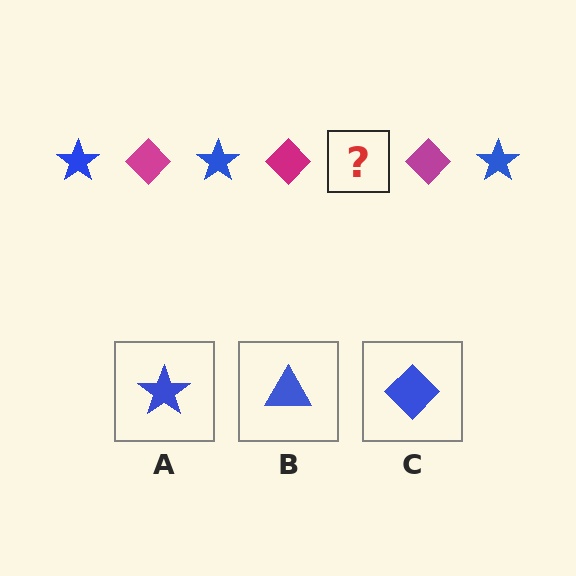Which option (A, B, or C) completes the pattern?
A.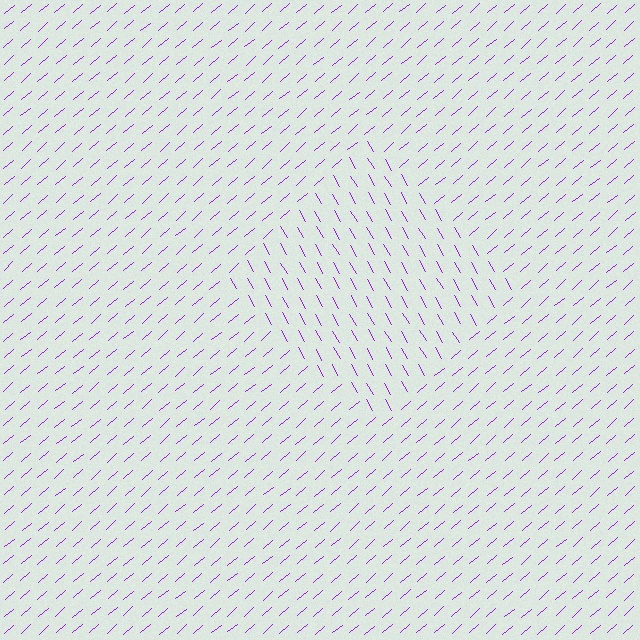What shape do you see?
I see a diamond.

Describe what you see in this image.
The image is filled with small purple line segments. A diamond region in the image has lines oriented differently from the surrounding lines, creating a visible texture boundary.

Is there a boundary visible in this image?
Yes, there is a texture boundary formed by a change in line orientation.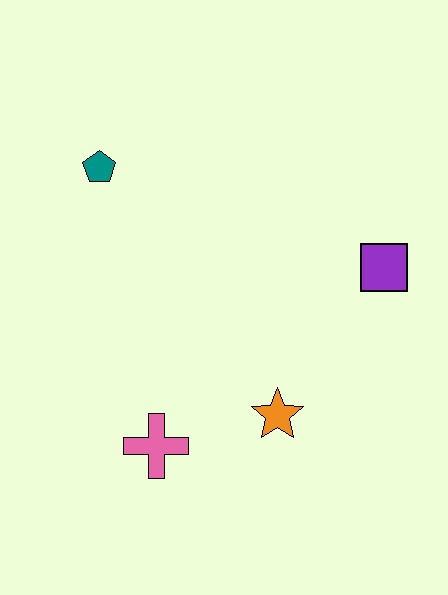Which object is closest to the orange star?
The pink cross is closest to the orange star.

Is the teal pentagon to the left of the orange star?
Yes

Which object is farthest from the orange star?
The teal pentagon is farthest from the orange star.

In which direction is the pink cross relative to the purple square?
The pink cross is to the left of the purple square.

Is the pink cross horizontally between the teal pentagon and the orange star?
Yes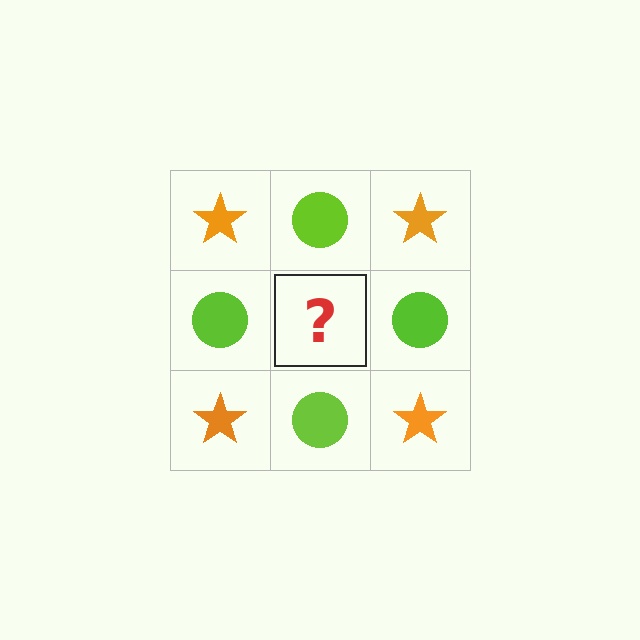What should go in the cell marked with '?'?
The missing cell should contain an orange star.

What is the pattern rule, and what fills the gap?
The rule is that it alternates orange star and lime circle in a checkerboard pattern. The gap should be filled with an orange star.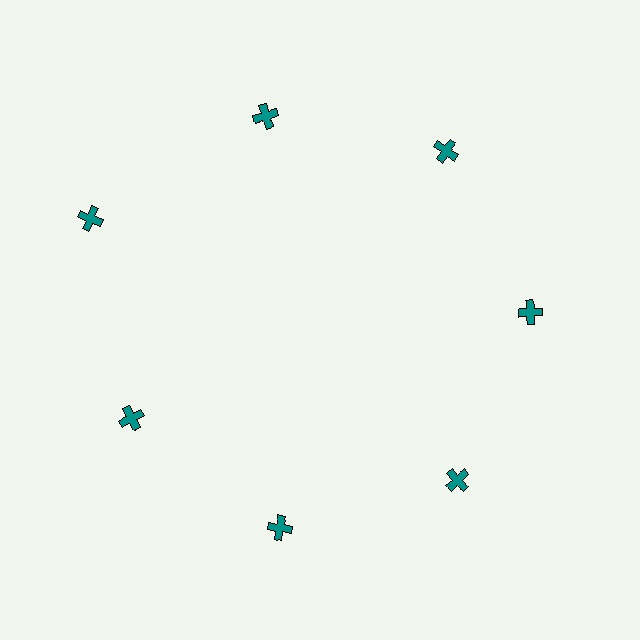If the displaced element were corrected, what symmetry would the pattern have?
It would have 7-fold rotational symmetry — the pattern would map onto itself every 51 degrees.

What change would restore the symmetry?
The symmetry would be restored by moving it inward, back onto the ring so that all 7 crosses sit at equal angles and equal distance from the center.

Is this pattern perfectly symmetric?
No. The 7 teal crosses are arranged in a ring, but one element near the 10 o'clock position is pushed outward from the center, breaking the 7-fold rotational symmetry.